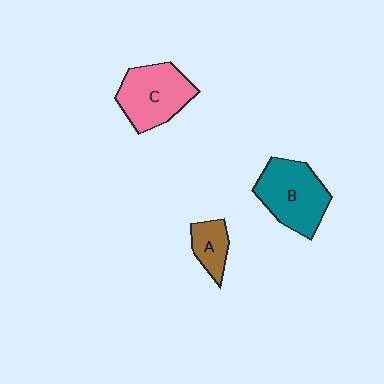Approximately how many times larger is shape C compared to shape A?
Approximately 2.2 times.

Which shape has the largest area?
Shape B (teal).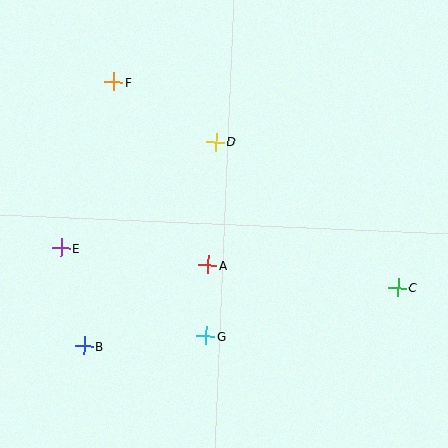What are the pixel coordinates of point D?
Point D is at (216, 142).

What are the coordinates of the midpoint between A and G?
The midpoint between A and G is at (207, 300).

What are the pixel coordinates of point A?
Point A is at (208, 265).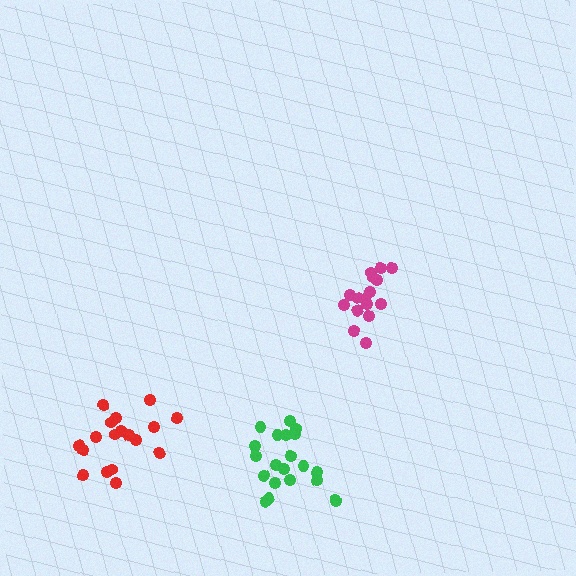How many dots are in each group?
Group 1: 21 dots, Group 2: 16 dots, Group 3: 18 dots (55 total).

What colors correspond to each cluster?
The clusters are colored: green, magenta, red.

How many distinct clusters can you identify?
There are 3 distinct clusters.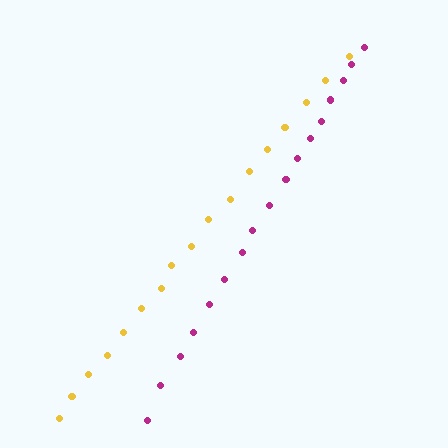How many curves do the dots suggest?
There are 2 distinct paths.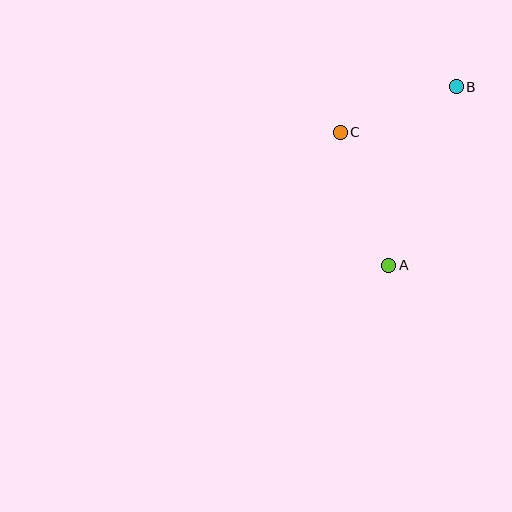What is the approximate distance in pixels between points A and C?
The distance between A and C is approximately 141 pixels.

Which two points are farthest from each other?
Points A and B are farthest from each other.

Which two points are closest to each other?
Points B and C are closest to each other.